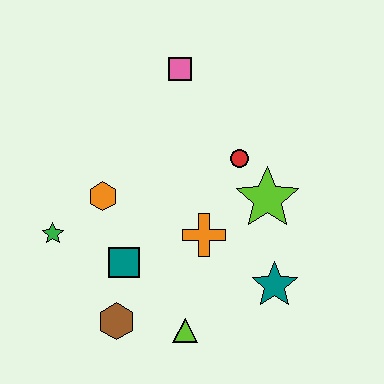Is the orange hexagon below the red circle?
Yes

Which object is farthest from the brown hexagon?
The pink square is farthest from the brown hexagon.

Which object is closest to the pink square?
The red circle is closest to the pink square.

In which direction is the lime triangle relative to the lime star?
The lime triangle is below the lime star.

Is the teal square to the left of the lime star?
Yes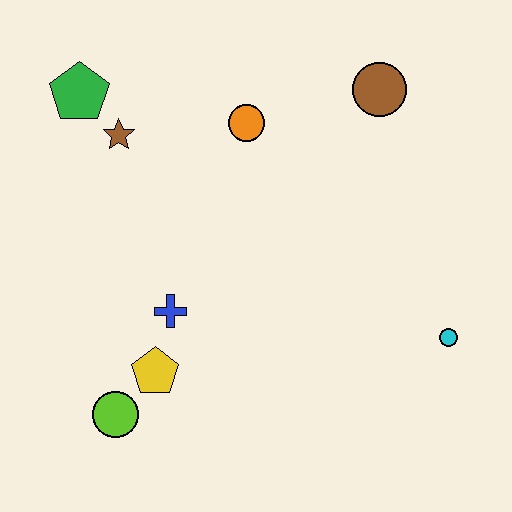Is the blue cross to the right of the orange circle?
No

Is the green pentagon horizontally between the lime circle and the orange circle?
No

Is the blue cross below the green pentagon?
Yes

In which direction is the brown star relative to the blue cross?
The brown star is above the blue cross.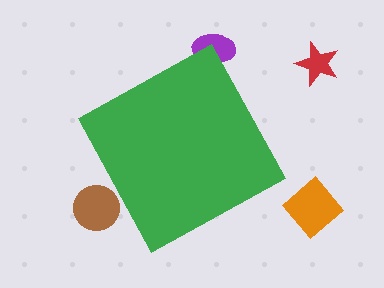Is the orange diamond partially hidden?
No, the orange diamond is fully visible.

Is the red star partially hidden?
No, the red star is fully visible.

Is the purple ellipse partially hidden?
Yes, the purple ellipse is partially hidden behind the green diamond.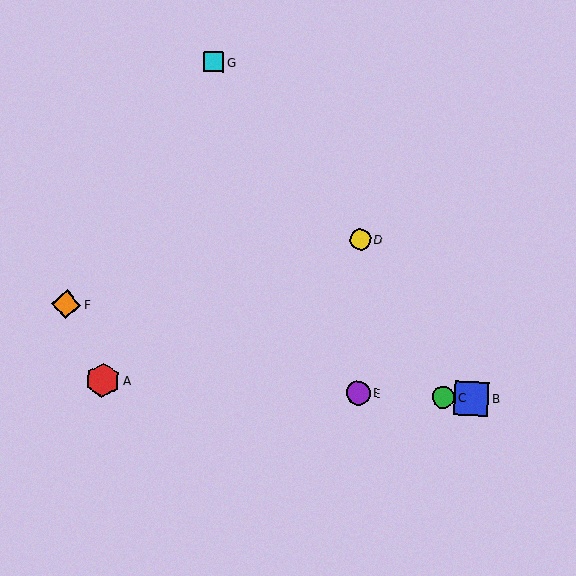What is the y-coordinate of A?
Object A is at y≈380.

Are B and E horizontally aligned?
Yes, both are at y≈398.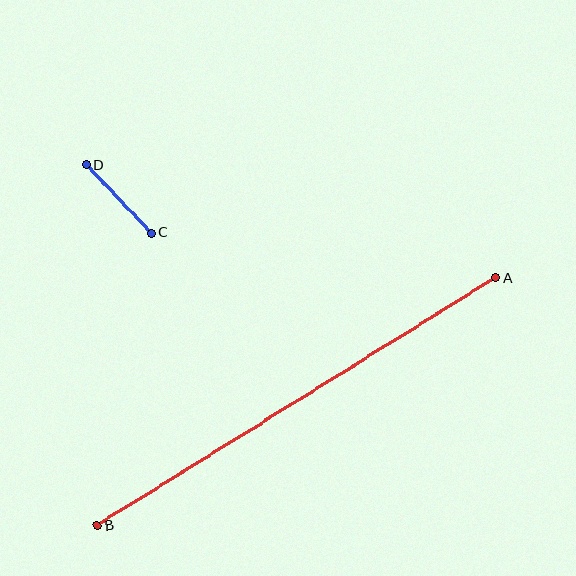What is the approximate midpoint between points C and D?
The midpoint is at approximately (118, 199) pixels.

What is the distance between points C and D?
The distance is approximately 95 pixels.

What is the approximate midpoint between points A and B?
The midpoint is at approximately (297, 402) pixels.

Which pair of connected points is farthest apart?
Points A and B are farthest apart.